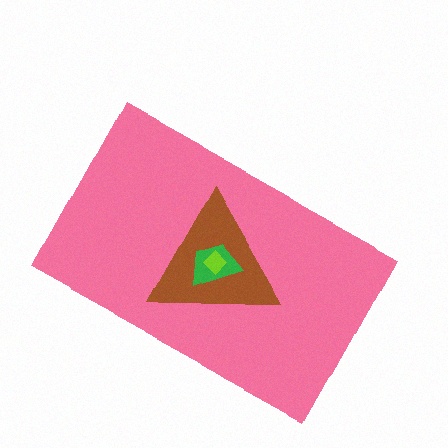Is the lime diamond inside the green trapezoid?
Yes.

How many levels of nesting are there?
4.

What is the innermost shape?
The lime diamond.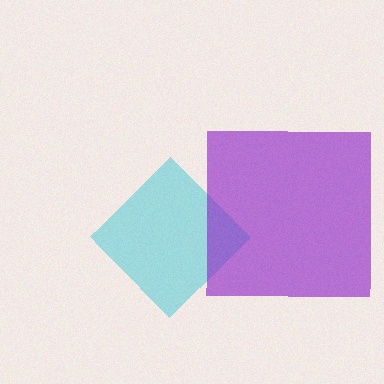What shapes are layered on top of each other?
The layered shapes are: a cyan diamond, a purple square.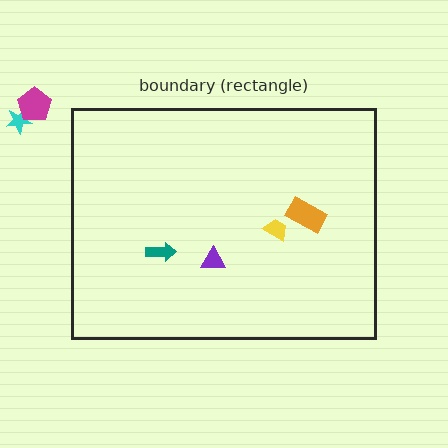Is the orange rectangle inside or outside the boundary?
Inside.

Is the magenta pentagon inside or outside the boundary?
Outside.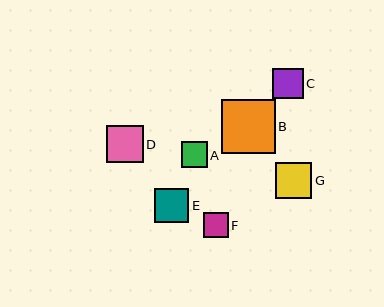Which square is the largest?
Square B is the largest with a size of approximately 54 pixels.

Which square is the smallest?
Square F is the smallest with a size of approximately 25 pixels.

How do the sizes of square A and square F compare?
Square A and square F are approximately the same size.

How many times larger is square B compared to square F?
Square B is approximately 2.2 times the size of square F.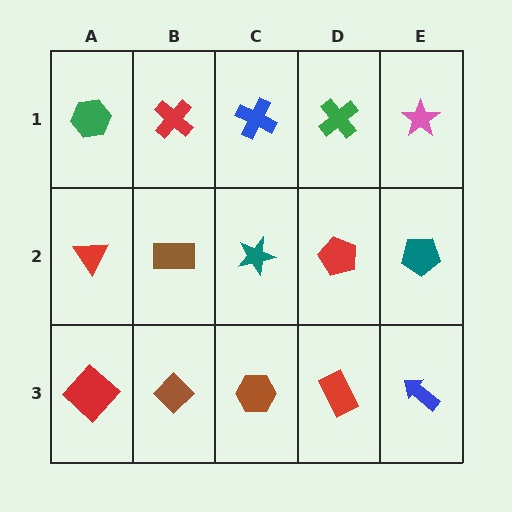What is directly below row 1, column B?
A brown rectangle.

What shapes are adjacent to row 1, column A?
A red triangle (row 2, column A), a red cross (row 1, column B).